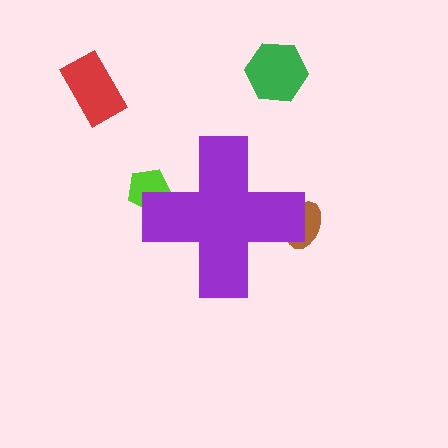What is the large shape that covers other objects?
A purple cross.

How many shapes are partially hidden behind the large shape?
2 shapes are partially hidden.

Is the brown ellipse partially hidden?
Yes, the brown ellipse is partially hidden behind the purple cross.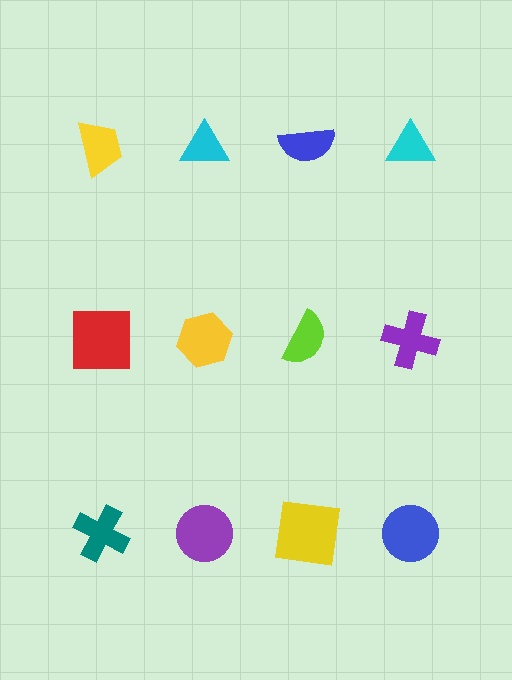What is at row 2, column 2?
A yellow hexagon.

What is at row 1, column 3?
A blue semicircle.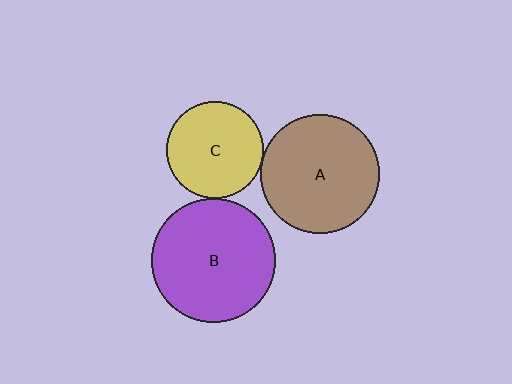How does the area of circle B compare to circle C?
Approximately 1.6 times.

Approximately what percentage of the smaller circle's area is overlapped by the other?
Approximately 5%.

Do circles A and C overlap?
Yes.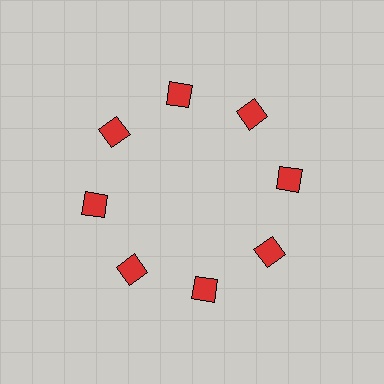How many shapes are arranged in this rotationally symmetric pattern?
There are 8 shapes, arranged in 8 groups of 1.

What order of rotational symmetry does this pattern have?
This pattern has 8-fold rotational symmetry.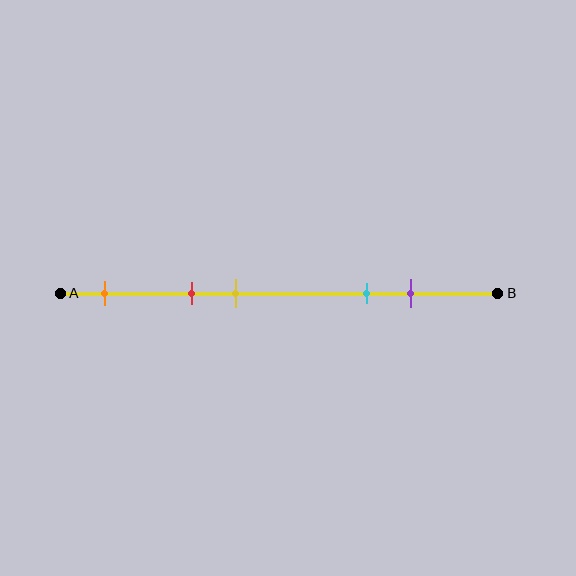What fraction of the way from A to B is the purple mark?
The purple mark is approximately 80% (0.8) of the way from A to B.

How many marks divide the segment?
There are 5 marks dividing the segment.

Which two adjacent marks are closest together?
The red and yellow marks are the closest adjacent pair.